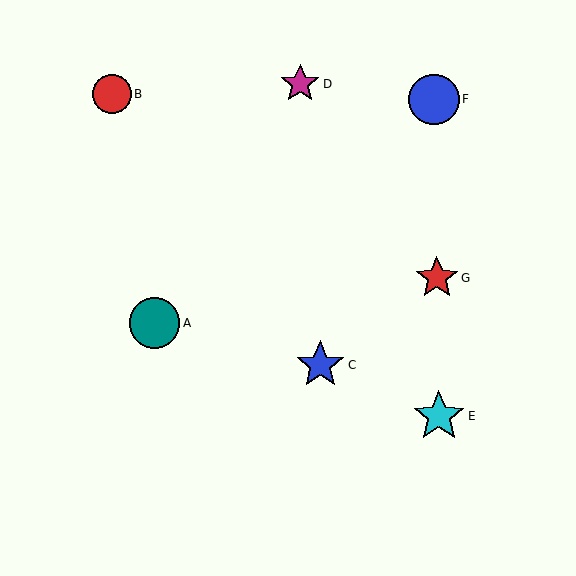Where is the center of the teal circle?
The center of the teal circle is at (155, 323).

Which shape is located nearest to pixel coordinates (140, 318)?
The teal circle (labeled A) at (155, 323) is nearest to that location.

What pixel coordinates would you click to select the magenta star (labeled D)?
Click at (300, 84) to select the magenta star D.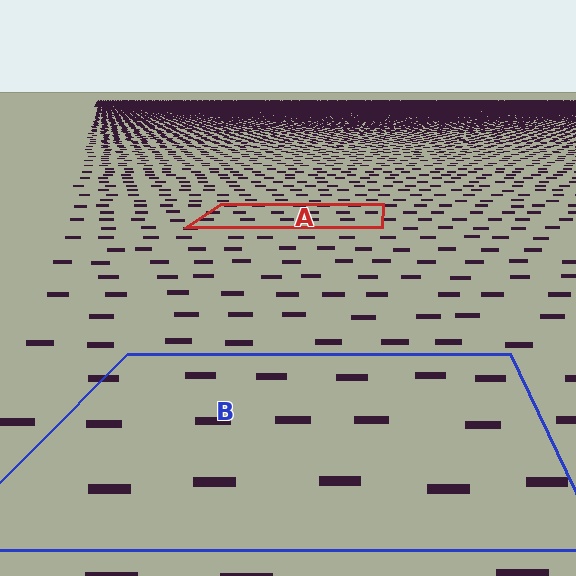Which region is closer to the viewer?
Region B is closer. The texture elements there are larger and more spread out.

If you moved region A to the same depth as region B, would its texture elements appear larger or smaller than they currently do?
They would appear larger. At a closer depth, the same texture elements are projected at a bigger on-screen size.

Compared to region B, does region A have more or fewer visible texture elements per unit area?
Region A has more texture elements per unit area — they are packed more densely because it is farther away.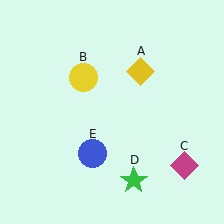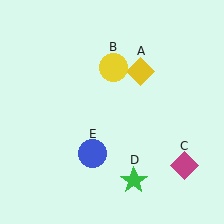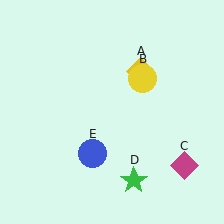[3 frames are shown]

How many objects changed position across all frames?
1 object changed position: yellow circle (object B).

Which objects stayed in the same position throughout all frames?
Yellow diamond (object A) and magenta diamond (object C) and green star (object D) and blue circle (object E) remained stationary.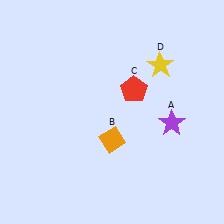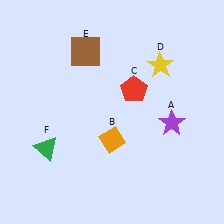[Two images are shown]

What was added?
A brown square (E), a green triangle (F) were added in Image 2.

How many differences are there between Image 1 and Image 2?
There are 2 differences between the two images.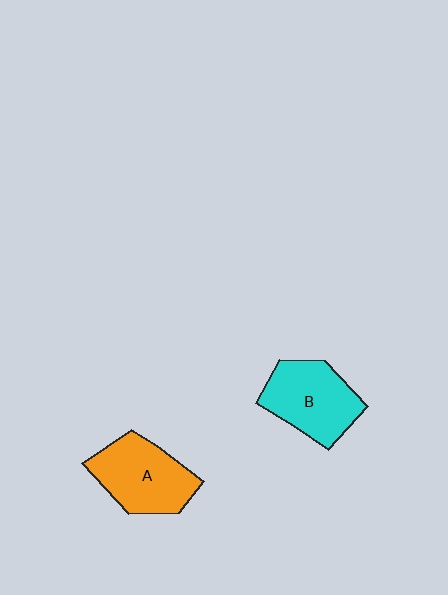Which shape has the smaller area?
Shape B (cyan).